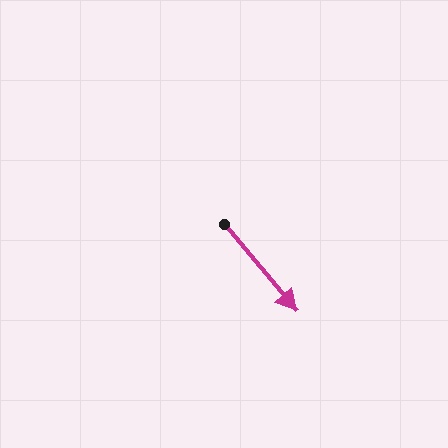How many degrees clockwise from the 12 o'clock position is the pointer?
Approximately 140 degrees.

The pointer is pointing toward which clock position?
Roughly 5 o'clock.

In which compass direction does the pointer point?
Southeast.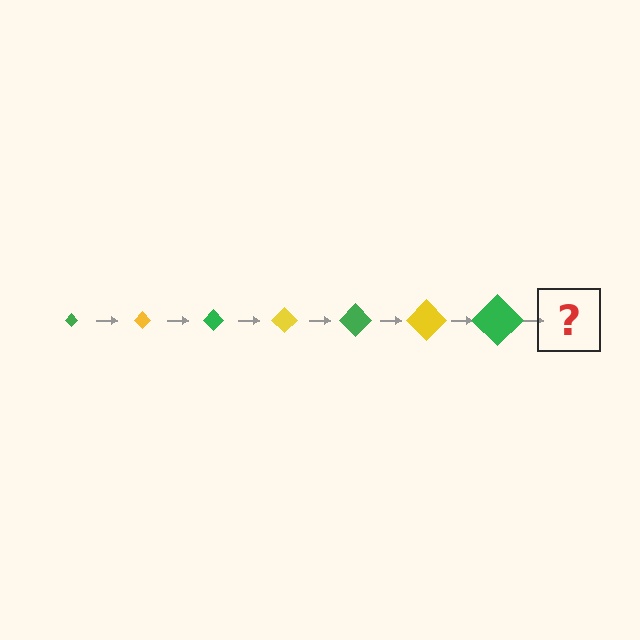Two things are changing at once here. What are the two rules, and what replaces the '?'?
The two rules are that the diamond grows larger each step and the color cycles through green and yellow. The '?' should be a yellow diamond, larger than the previous one.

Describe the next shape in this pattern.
It should be a yellow diamond, larger than the previous one.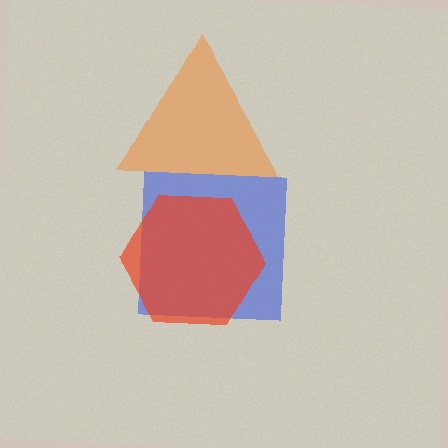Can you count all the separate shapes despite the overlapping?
Yes, there are 3 separate shapes.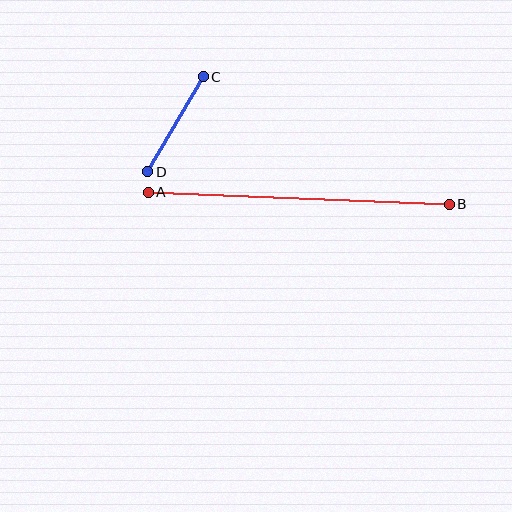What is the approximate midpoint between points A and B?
The midpoint is at approximately (299, 198) pixels.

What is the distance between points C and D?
The distance is approximately 110 pixels.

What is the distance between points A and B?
The distance is approximately 301 pixels.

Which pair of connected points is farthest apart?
Points A and B are farthest apart.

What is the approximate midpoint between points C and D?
The midpoint is at approximately (175, 124) pixels.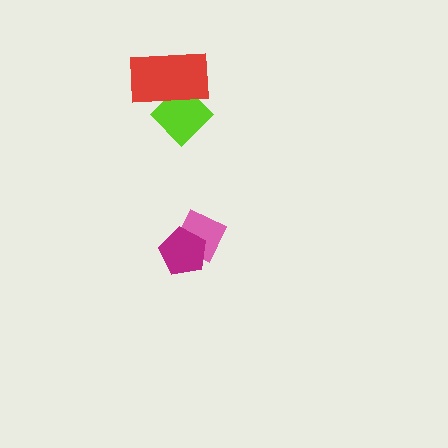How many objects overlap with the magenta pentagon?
1 object overlaps with the magenta pentagon.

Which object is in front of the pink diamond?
The magenta pentagon is in front of the pink diamond.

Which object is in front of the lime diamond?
The red rectangle is in front of the lime diamond.